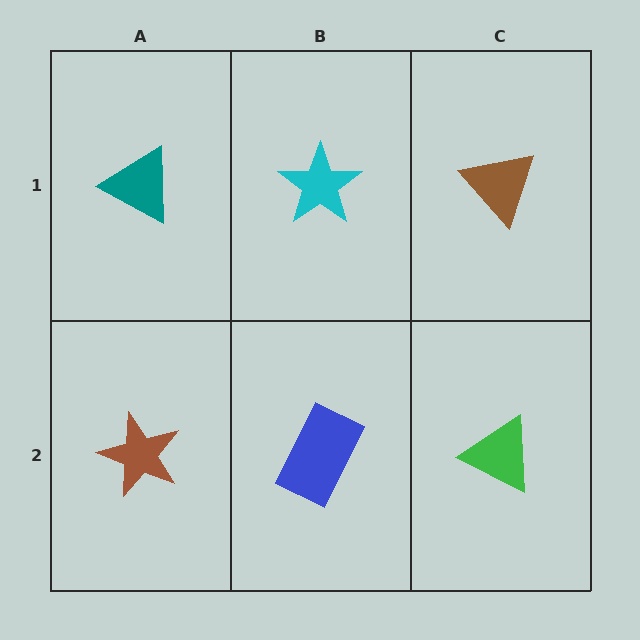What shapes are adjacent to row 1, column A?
A brown star (row 2, column A), a cyan star (row 1, column B).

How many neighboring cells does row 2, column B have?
3.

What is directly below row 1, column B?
A blue rectangle.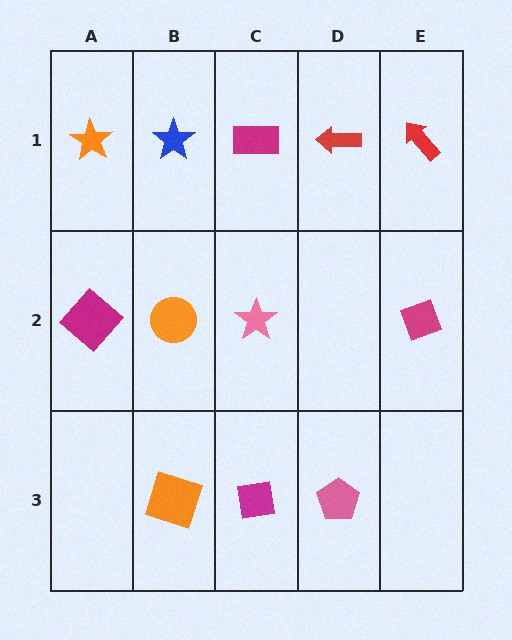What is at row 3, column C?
A magenta square.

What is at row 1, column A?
An orange star.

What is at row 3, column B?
An orange square.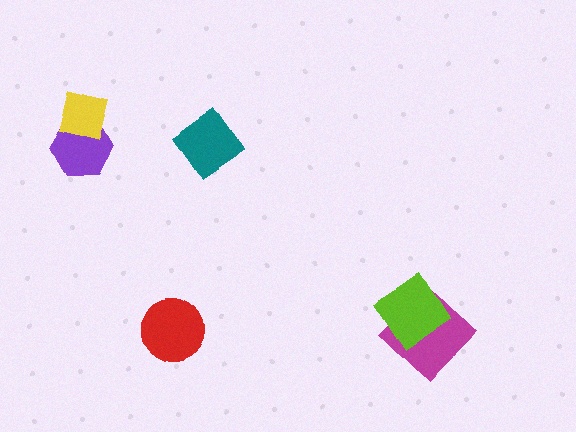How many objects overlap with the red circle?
0 objects overlap with the red circle.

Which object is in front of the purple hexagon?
The yellow square is in front of the purple hexagon.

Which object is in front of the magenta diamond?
The lime diamond is in front of the magenta diamond.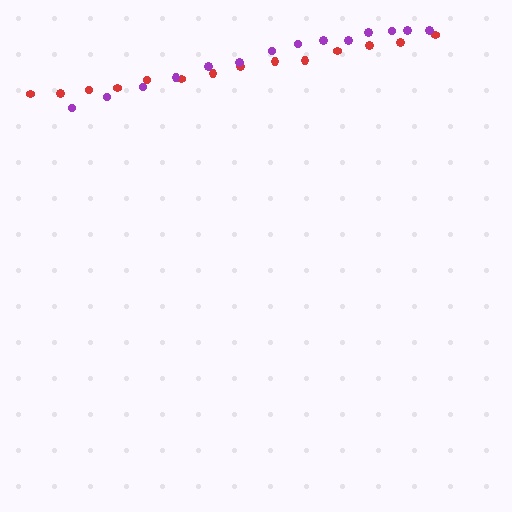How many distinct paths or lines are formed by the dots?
There are 2 distinct paths.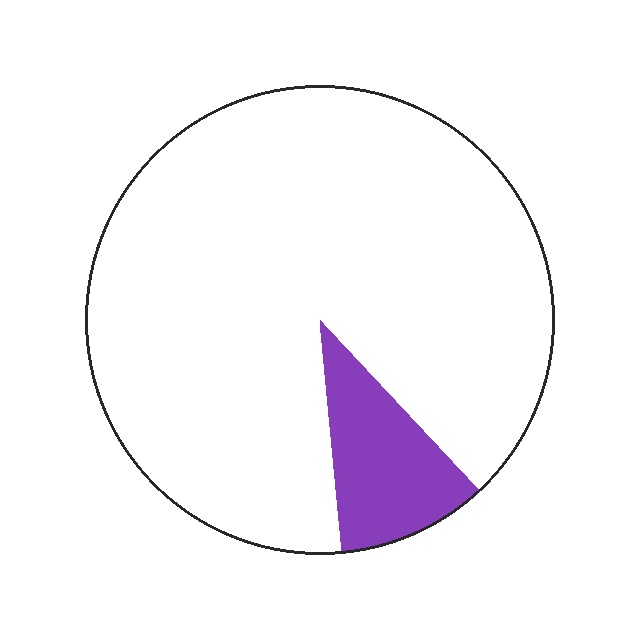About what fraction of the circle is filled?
About one tenth (1/10).